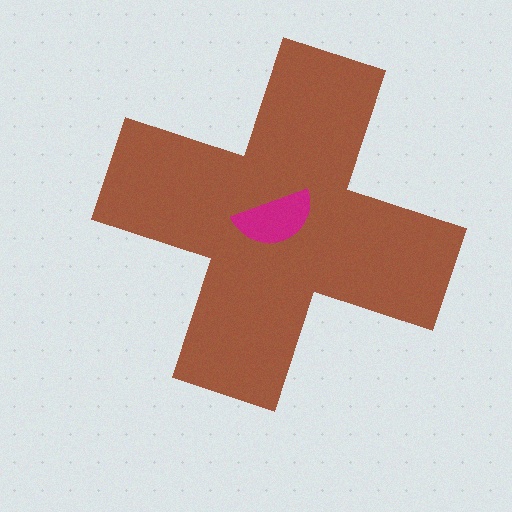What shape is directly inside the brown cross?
The magenta semicircle.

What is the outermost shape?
The brown cross.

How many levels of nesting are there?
2.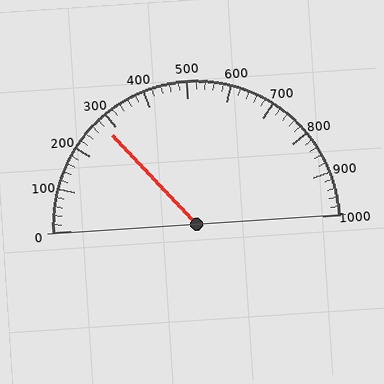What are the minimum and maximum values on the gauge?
The gauge ranges from 0 to 1000.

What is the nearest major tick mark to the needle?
The nearest major tick mark is 300.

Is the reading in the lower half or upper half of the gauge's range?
The reading is in the lower half of the range (0 to 1000).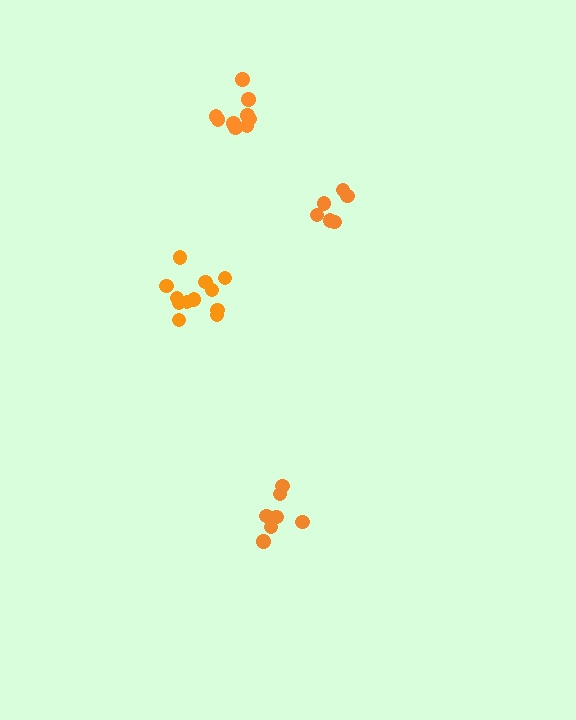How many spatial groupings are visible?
There are 4 spatial groupings.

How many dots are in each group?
Group 1: 8 dots, Group 2: 12 dots, Group 3: 6 dots, Group 4: 9 dots (35 total).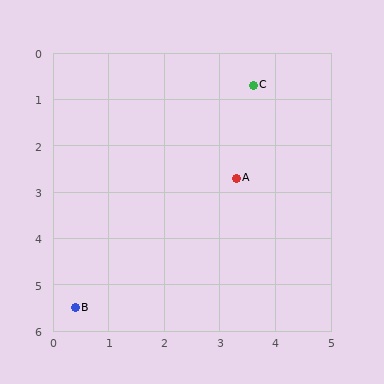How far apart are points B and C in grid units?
Points B and C are about 5.8 grid units apart.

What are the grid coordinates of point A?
Point A is at approximately (3.3, 2.7).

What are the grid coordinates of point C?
Point C is at approximately (3.6, 0.7).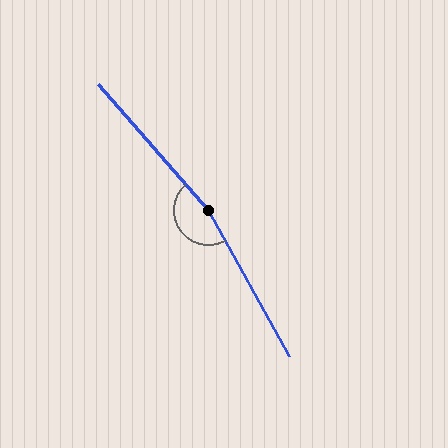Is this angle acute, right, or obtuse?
It is obtuse.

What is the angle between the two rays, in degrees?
Approximately 168 degrees.